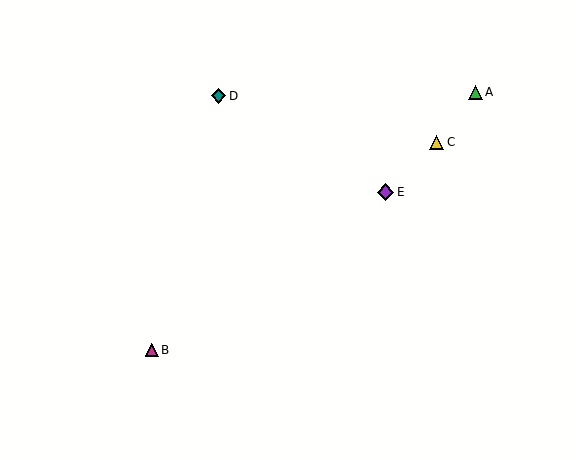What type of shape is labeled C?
Shape C is a yellow triangle.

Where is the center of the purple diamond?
The center of the purple diamond is at (385, 192).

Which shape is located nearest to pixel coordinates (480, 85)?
The green triangle (labeled A) at (475, 92) is nearest to that location.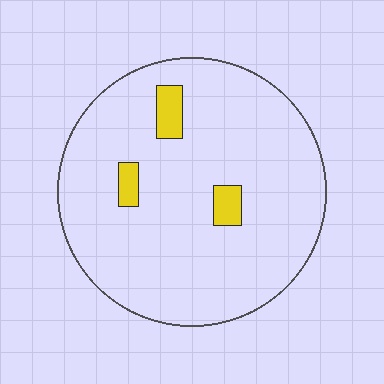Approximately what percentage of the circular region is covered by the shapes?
Approximately 5%.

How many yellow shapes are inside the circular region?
3.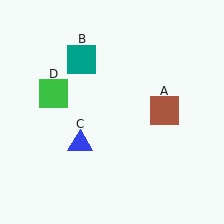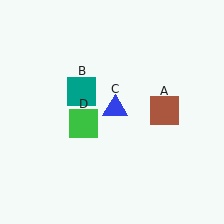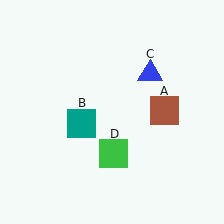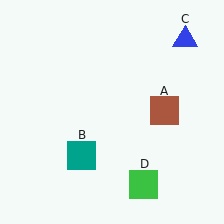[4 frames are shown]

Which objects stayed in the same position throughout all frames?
Brown square (object A) remained stationary.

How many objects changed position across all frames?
3 objects changed position: teal square (object B), blue triangle (object C), green square (object D).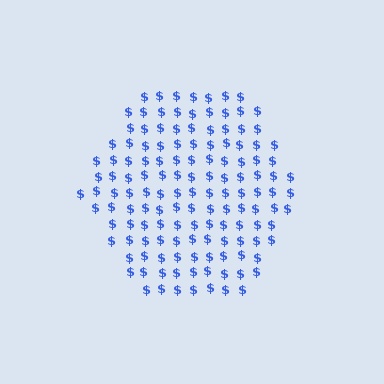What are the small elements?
The small elements are dollar signs.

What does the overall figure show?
The overall figure shows a hexagon.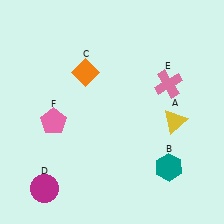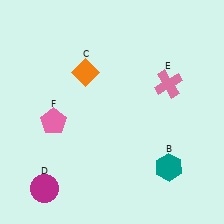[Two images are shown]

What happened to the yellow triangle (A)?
The yellow triangle (A) was removed in Image 2. It was in the bottom-right area of Image 1.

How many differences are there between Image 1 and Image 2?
There is 1 difference between the two images.